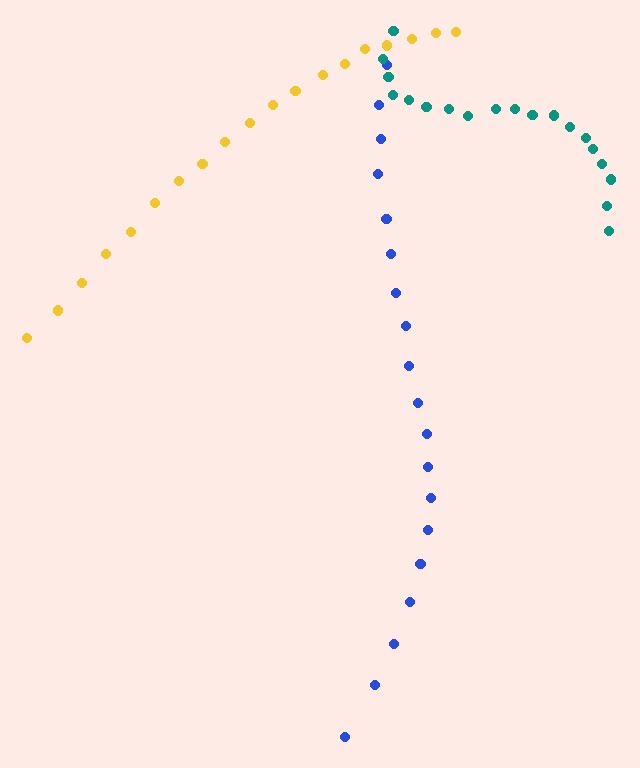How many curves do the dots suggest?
There are 3 distinct paths.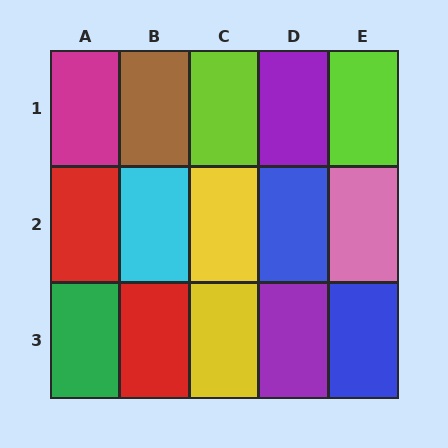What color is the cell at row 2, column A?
Red.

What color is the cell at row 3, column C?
Yellow.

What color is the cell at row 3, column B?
Red.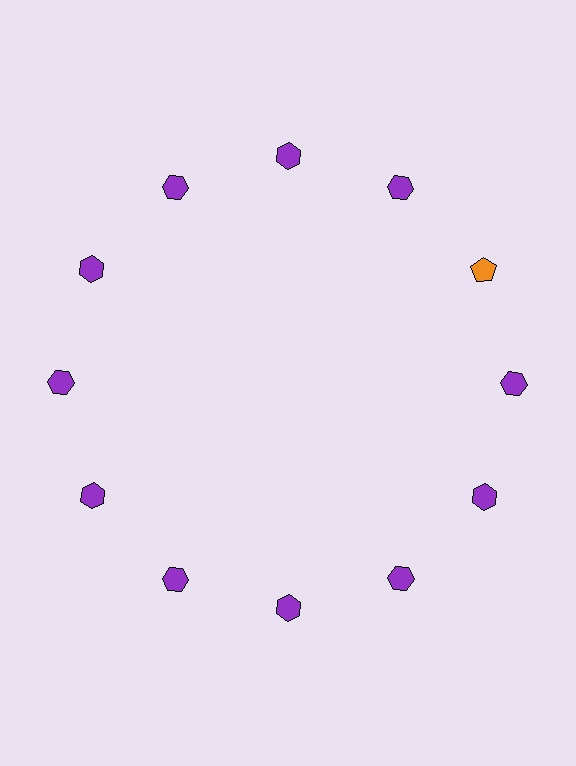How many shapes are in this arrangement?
There are 12 shapes arranged in a ring pattern.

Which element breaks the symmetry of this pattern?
The orange pentagon at roughly the 2 o'clock position breaks the symmetry. All other shapes are purple hexagons.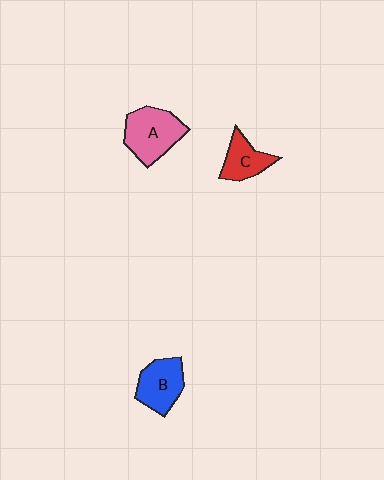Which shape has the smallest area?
Shape C (red).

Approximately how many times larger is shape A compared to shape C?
Approximately 1.6 times.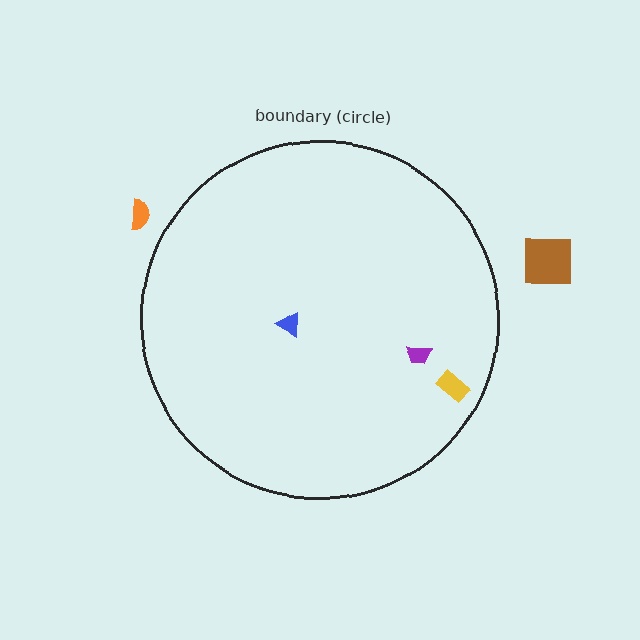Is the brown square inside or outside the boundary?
Outside.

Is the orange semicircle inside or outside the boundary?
Outside.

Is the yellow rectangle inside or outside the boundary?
Inside.